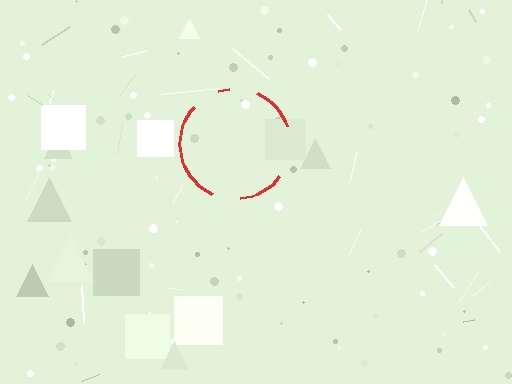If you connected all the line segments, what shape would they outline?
They would outline a circle.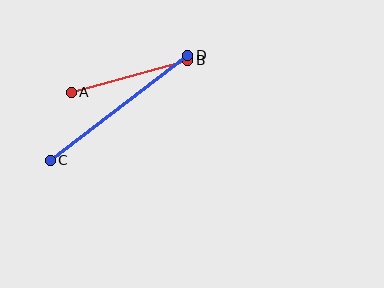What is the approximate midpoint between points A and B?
The midpoint is at approximately (129, 76) pixels.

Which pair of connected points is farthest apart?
Points C and D are farthest apart.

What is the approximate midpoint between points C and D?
The midpoint is at approximately (119, 108) pixels.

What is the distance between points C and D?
The distance is approximately 173 pixels.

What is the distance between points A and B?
The distance is approximately 121 pixels.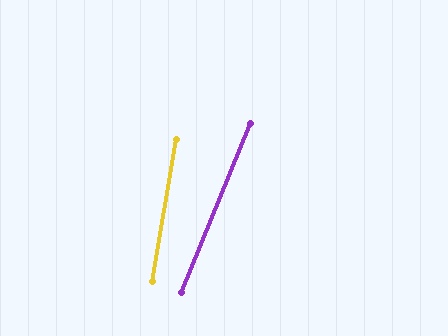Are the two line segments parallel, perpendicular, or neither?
Neither parallel nor perpendicular — they differ by about 13°.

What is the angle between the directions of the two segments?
Approximately 13 degrees.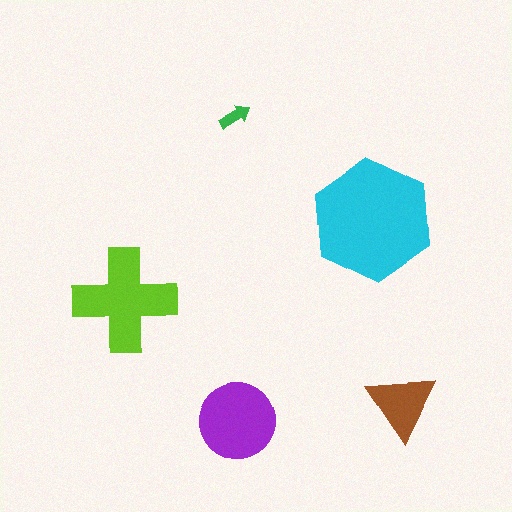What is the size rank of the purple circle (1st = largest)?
3rd.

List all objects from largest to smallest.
The cyan hexagon, the lime cross, the purple circle, the brown triangle, the green arrow.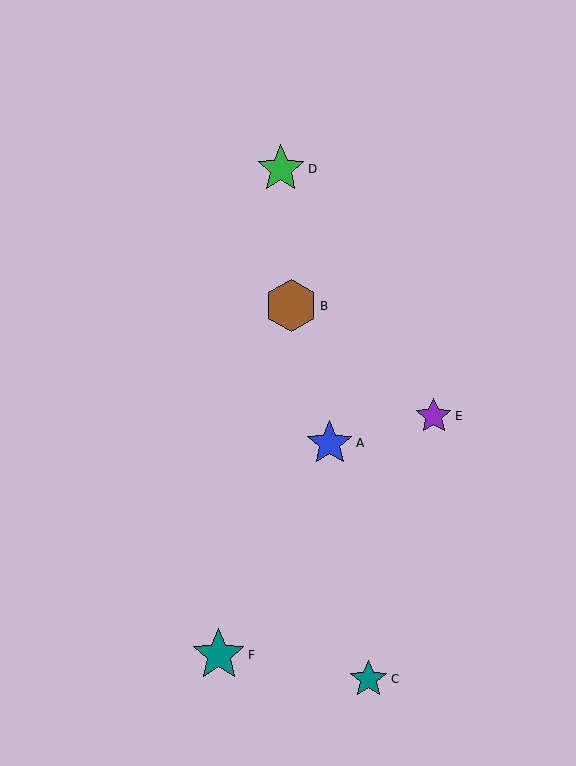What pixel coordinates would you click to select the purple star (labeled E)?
Click at (434, 416) to select the purple star E.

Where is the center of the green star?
The center of the green star is at (281, 169).